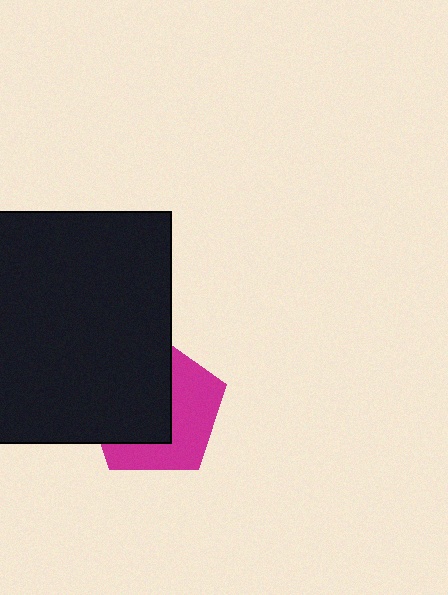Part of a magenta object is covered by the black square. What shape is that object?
It is a pentagon.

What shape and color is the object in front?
The object in front is a black square.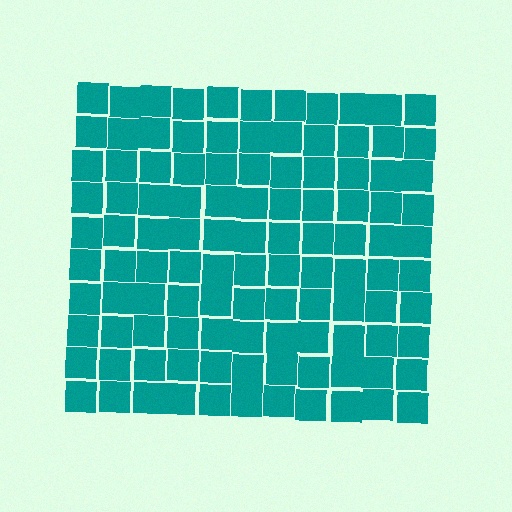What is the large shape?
The large shape is a square.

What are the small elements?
The small elements are squares.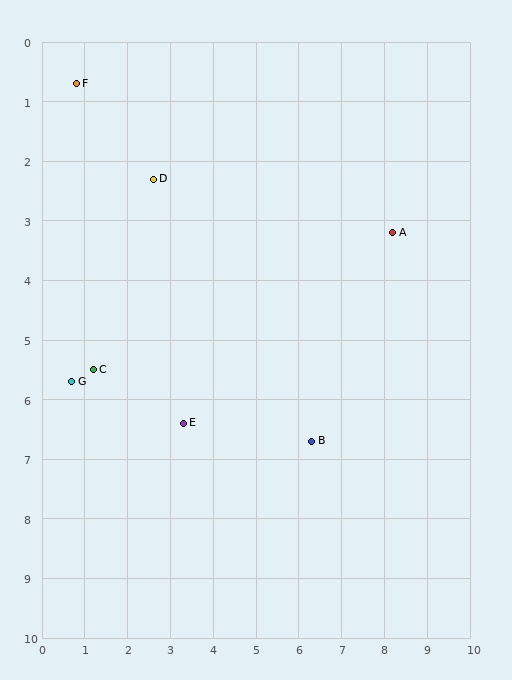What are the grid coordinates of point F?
Point F is at approximately (0.8, 0.7).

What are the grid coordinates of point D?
Point D is at approximately (2.6, 2.3).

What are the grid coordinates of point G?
Point G is at approximately (0.7, 5.7).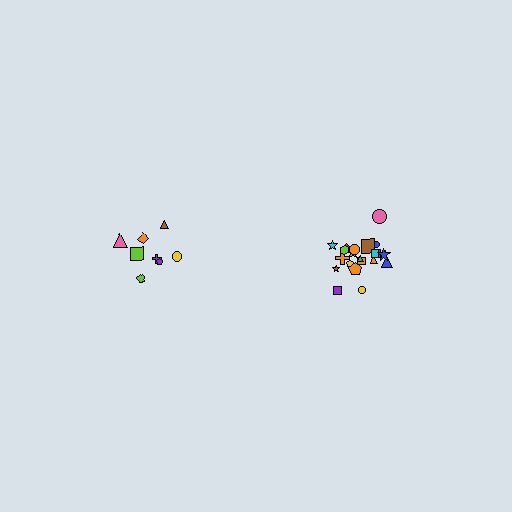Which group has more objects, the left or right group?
The right group.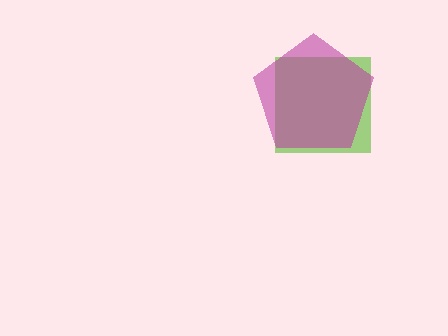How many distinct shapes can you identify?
There are 2 distinct shapes: a lime square, a magenta pentagon.